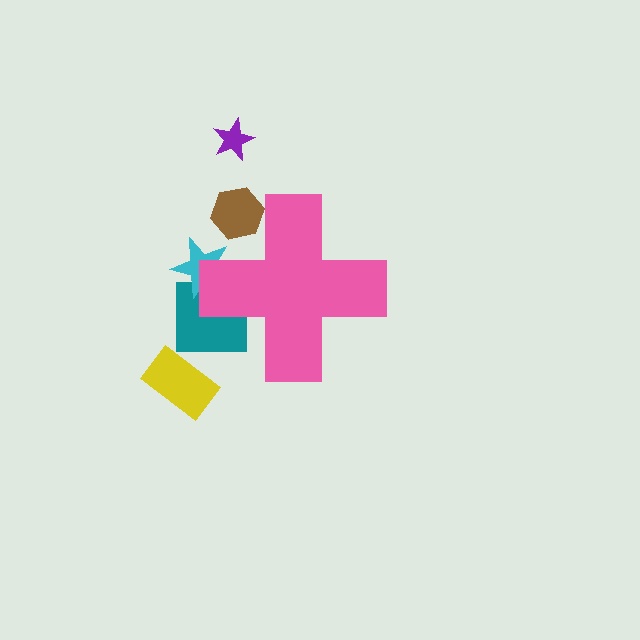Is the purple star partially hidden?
No, the purple star is fully visible.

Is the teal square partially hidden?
Yes, the teal square is partially hidden behind the pink cross.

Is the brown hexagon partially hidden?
Yes, the brown hexagon is partially hidden behind the pink cross.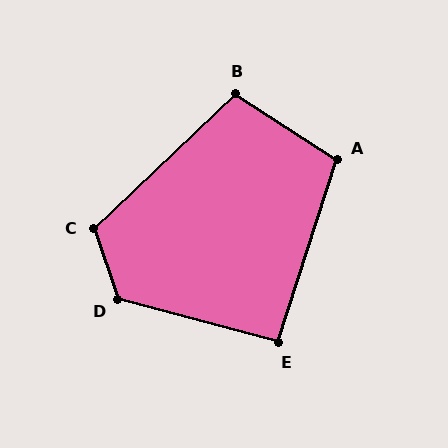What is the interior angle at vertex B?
Approximately 104 degrees (obtuse).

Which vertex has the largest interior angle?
D, at approximately 124 degrees.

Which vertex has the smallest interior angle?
E, at approximately 93 degrees.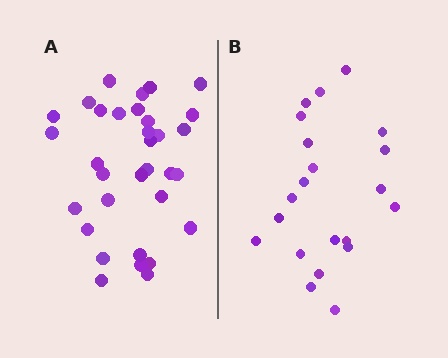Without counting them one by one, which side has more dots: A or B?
Region A (the left region) has more dots.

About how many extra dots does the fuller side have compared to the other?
Region A has roughly 12 or so more dots than region B.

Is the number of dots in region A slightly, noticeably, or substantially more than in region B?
Region A has substantially more. The ratio is roughly 1.6 to 1.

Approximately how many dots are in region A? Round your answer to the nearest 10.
About 30 dots. (The exact count is 33, which rounds to 30.)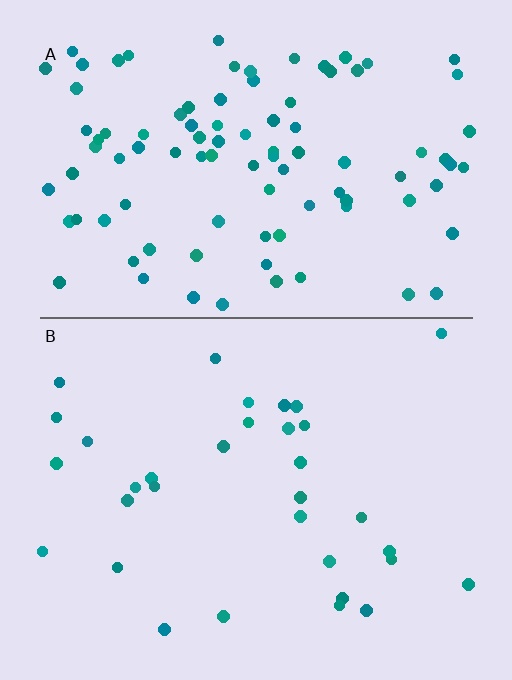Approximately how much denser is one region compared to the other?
Approximately 3.0× — region A over region B.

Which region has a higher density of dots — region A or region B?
A (the top).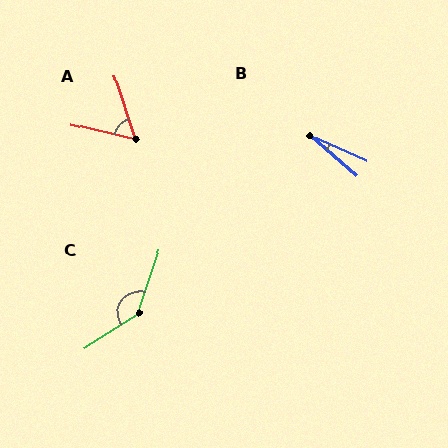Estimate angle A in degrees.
Approximately 58 degrees.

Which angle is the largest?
C, at approximately 141 degrees.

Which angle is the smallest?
B, at approximately 16 degrees.